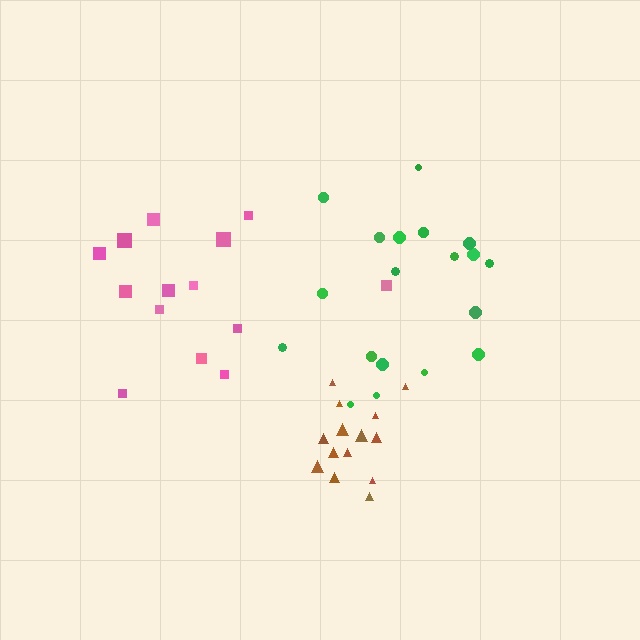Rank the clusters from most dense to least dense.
brown, green, pink.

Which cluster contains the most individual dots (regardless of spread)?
Green (19).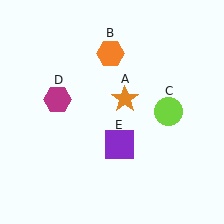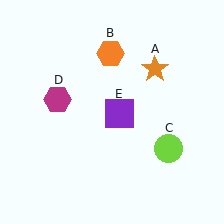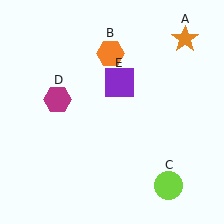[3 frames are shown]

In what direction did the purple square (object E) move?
The purple square (object E) moved up.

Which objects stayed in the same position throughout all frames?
Orange hexagon (object B) and magenta hexagon (object D) remained stationary.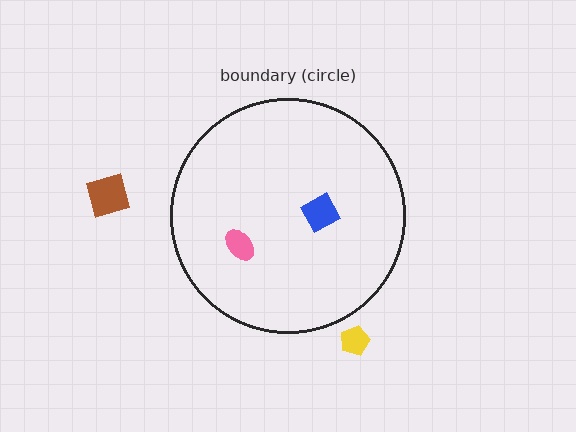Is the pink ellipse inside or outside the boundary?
Inside.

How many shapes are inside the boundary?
2 inside, 2 outside.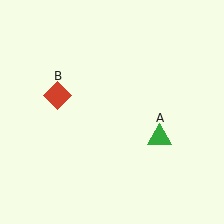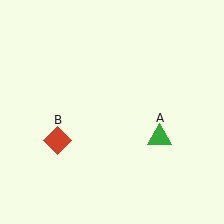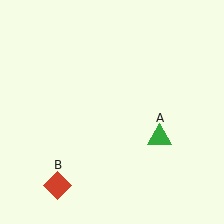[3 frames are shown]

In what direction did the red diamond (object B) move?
The red diamond (object B) moved down.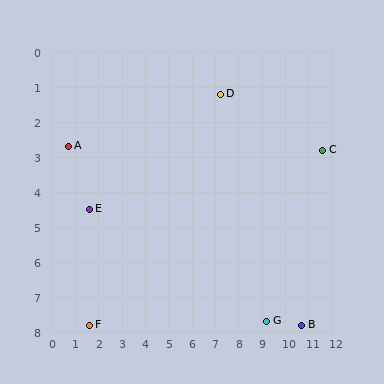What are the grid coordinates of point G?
Point G is at approximately (9.2, 7.7).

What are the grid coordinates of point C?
Point C is at approximately (11.6, 2.8).